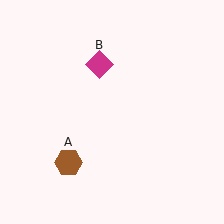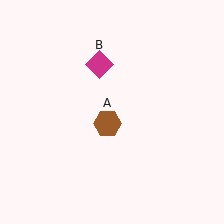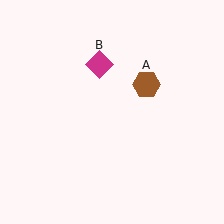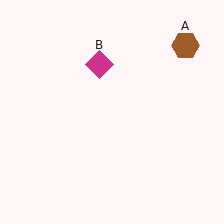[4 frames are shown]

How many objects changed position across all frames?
1 object changed position: brown hexagon (object A).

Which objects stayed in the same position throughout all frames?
Magenta diamond (object B) remained stationary.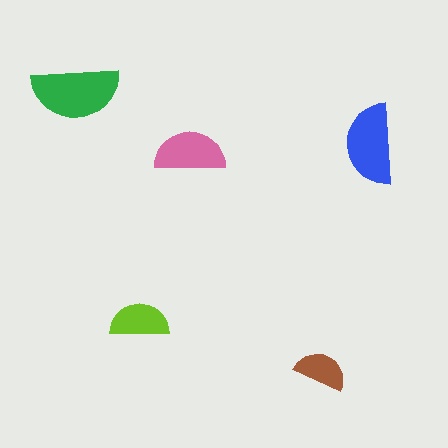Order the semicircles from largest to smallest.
the green one, the blue one, the pink one, the lime one, the brown one.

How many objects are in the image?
There are 5 objects in the image.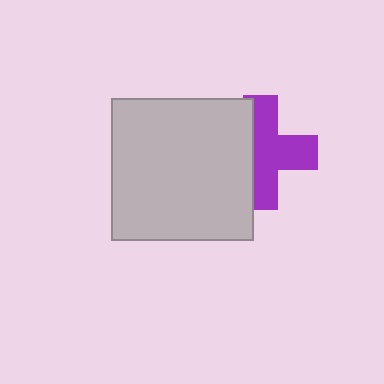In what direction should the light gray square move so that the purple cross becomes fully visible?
The light gray square should move left. That is the shortest direction to clear the overlap and leave the purple cross fully visible.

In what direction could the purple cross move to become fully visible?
The purple cross could move right. That would shift it out from behind the light gray square entirely.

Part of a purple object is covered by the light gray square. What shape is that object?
It is a cross.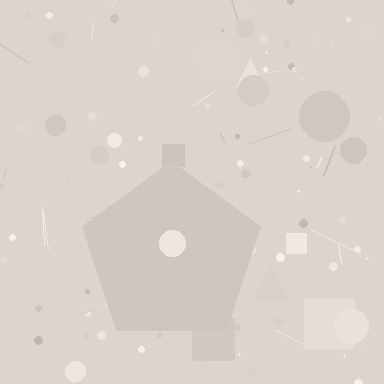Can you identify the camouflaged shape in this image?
The camouflaged shape is a pentagon.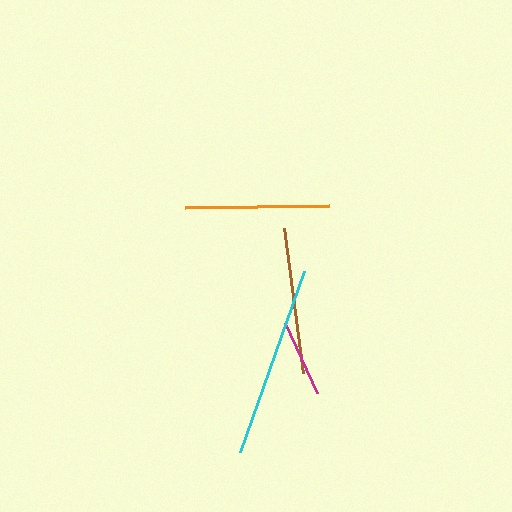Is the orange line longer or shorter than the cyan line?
The cyan line is longer than the orange line.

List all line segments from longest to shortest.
From longest to shortest: cyan, brown, orange, magenta.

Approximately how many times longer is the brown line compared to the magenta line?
The brown line is approximately 1.9 times the length of the magenta line.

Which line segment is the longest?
The cyan line is the longest at approximately 192 pixels.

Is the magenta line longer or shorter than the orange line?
The orange line is longer than the magenta line.